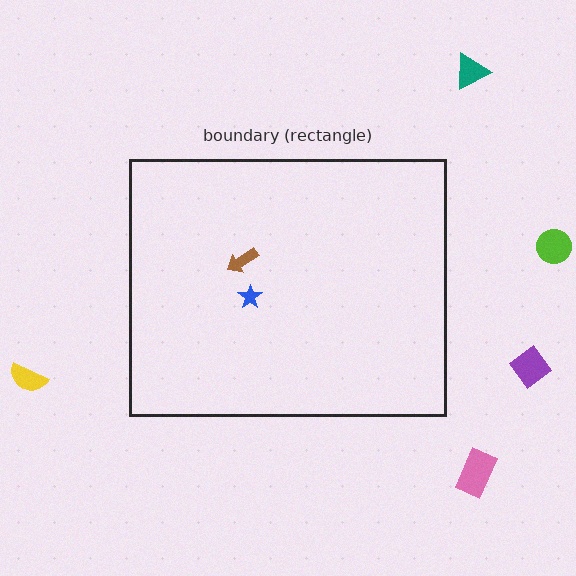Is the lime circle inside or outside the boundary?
Outside.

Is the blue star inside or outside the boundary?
Inside.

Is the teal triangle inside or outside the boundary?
Outside.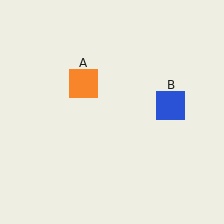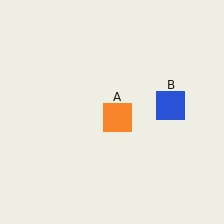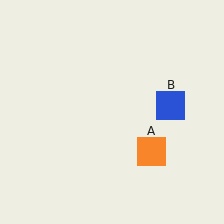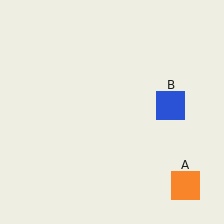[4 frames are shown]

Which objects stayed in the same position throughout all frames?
Blue square (object B) remained stationary.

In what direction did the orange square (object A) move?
The orange square (object A) moved down and to the right.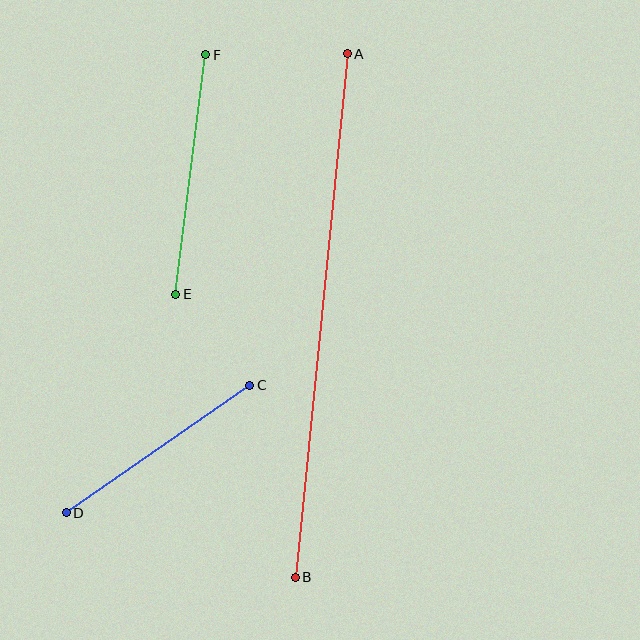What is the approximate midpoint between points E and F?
The midpoint is at approximately (191, 174) pixels.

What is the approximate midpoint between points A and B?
The midpoint is at approximately (321, 315) pixels.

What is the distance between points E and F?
The distance is approximately 242 pixels.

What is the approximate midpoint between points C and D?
The midpoint is at approximately (158, 449) pixels.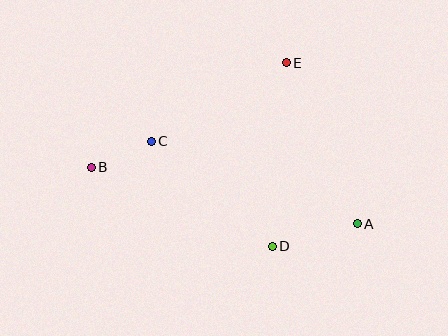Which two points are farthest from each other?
Points A and B are farthest from each other.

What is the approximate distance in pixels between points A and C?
The distance between A and C is approximately 222 pixels.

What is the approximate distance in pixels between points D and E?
The distance between D and E is approximately 184 pixels.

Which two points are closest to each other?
Points B and C are closest to each other.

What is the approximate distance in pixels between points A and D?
The distance between A and D is approximately 88 pixels.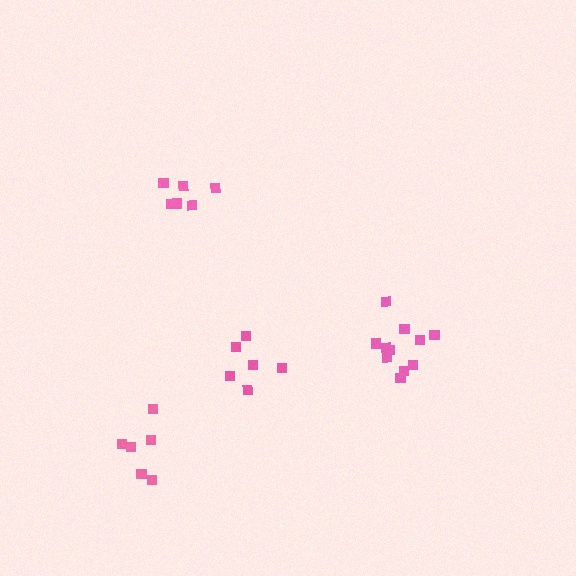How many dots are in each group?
Group 1: 11 dots, Group 2: 6 dots, Group 3: 6 dots, Group 4: 6 dots (29 total).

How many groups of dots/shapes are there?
There are 4 groups.